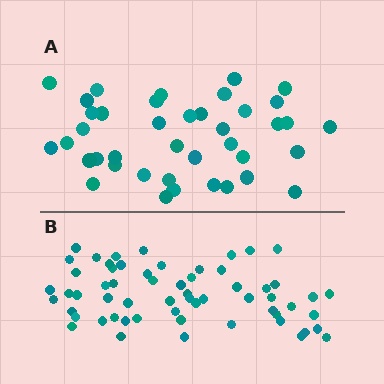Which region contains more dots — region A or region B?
Region B (the bottom region) has more dots.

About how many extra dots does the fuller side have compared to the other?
Region B has approximately 20 more dots than region A.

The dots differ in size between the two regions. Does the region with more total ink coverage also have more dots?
No. Region A has more total ink coverage because its dots are larger, but region B actually contains more individual dots. Total area can be misleading — the number of items is what matters here.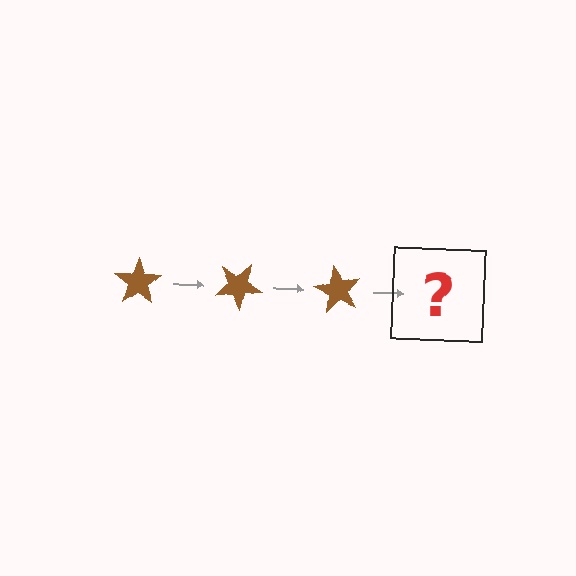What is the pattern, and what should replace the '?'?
The pattern is that the star rotates 30 degrees each step. The '?' should be a brown star rotated 90 degrees.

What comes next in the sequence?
The next element should be a brown star rotated 90 degrees.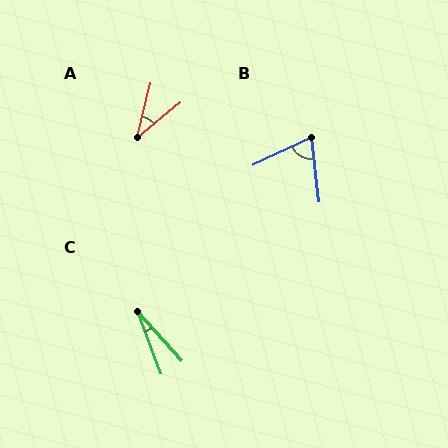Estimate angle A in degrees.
Approximately 36 degrees.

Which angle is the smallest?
C, at approximately 21 degrees.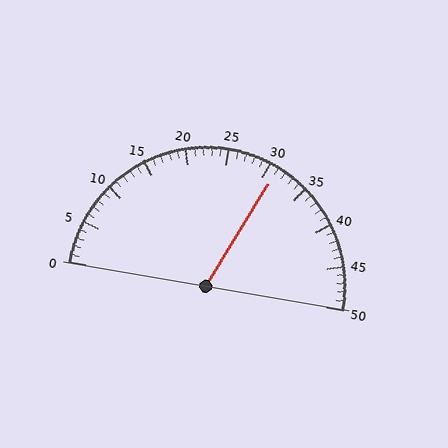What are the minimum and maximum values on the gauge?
The gauge ranges from 0 to 50.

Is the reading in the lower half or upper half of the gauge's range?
The reading is in the upper half of the range (0 to 50).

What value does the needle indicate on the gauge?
The needle indicates approximately 31.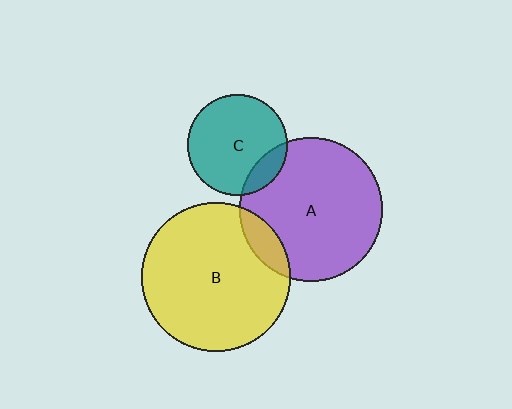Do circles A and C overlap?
Yes.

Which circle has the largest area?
Circle B (yellow).